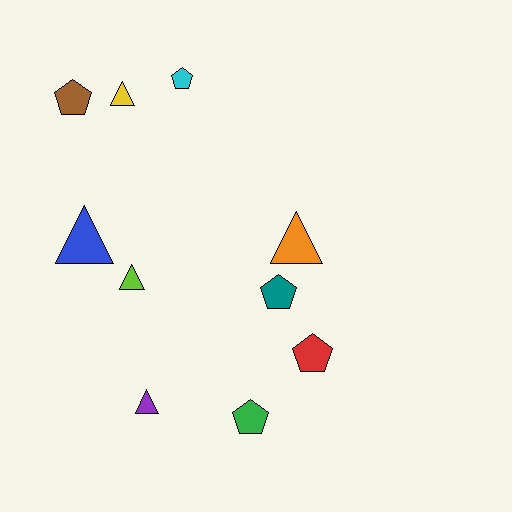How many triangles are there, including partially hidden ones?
There are 5 triangles.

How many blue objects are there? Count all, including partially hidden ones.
There is 1 blue object.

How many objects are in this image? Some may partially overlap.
There are 10 objects.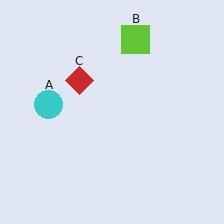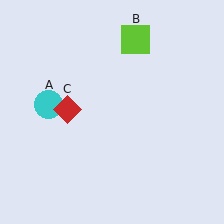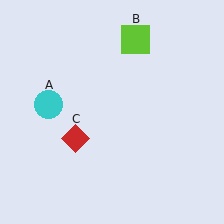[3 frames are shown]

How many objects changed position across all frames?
1 object changed position: red diamond (object C).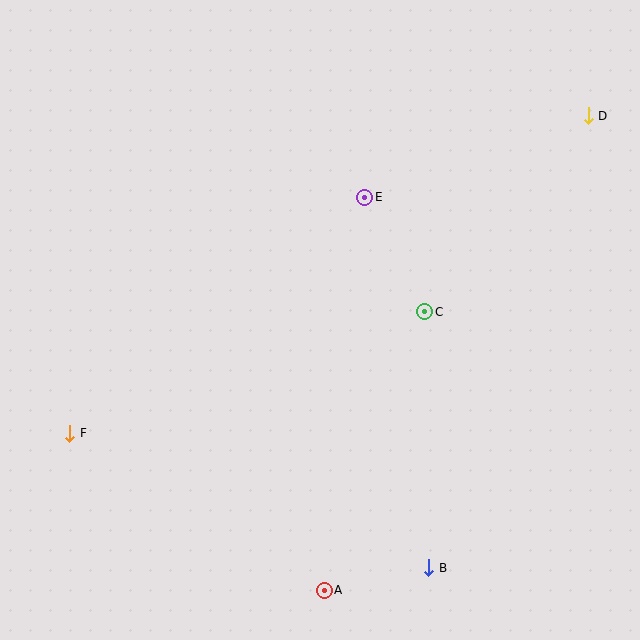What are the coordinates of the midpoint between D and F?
The midpoint between D and F is at (329, 275).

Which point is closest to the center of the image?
Point C at (425, 312) is closest to the center.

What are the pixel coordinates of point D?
Point D is at (588, 116).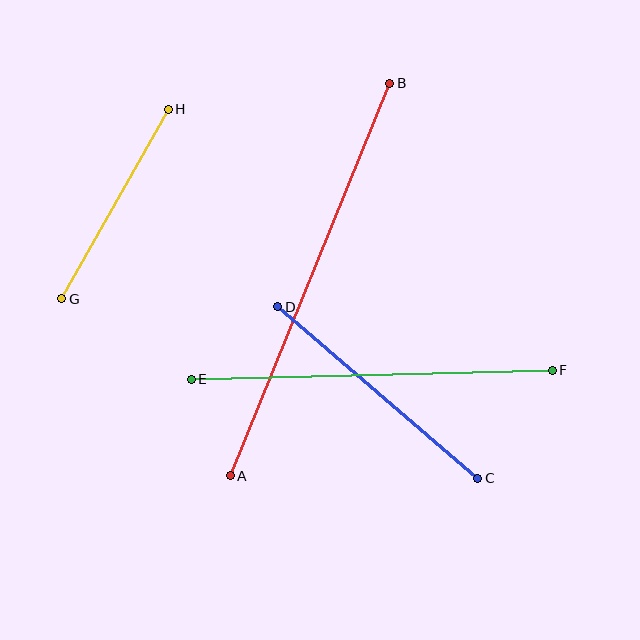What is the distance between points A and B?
The distance is approximately 424 pixels.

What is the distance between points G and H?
The distance is approximately 218 pixels.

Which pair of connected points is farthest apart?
Points A and B are farthest apart.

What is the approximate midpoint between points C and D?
The midpoint is at approximately (378, 392) pixels.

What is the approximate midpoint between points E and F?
The midpoint is at approximately (372, 375) pixels.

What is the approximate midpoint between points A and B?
The midpoint is at approximately (310, 279) pixels.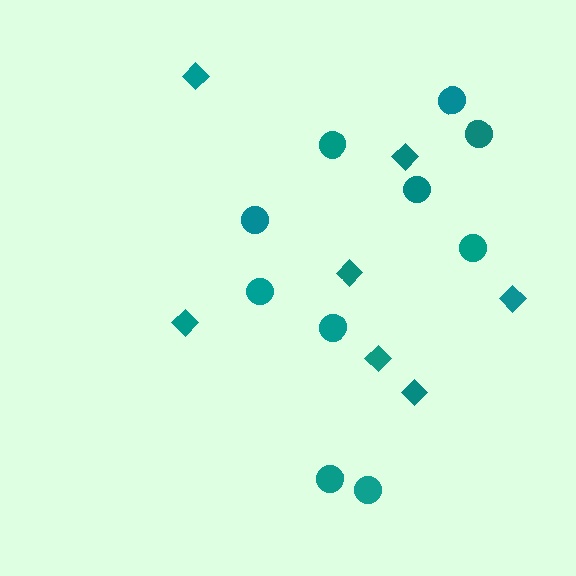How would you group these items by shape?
There are 2 groups: one group of circles (10) and one group of diamonds (7).